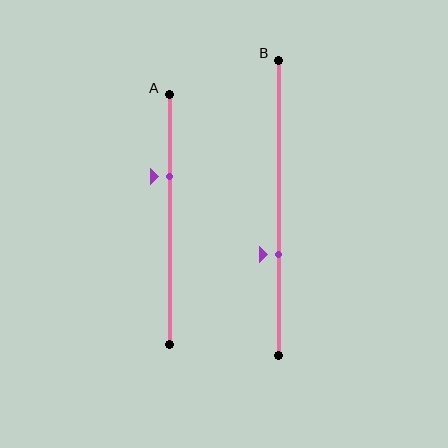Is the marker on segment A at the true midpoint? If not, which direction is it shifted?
No, the marker on segment A is shifted upward by about 17% of the segment length.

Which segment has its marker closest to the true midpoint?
Segment B has its marker closest to the true midpoint.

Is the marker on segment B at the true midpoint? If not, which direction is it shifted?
No, the marker on segment B is shifted downward by about 16% of the segment length.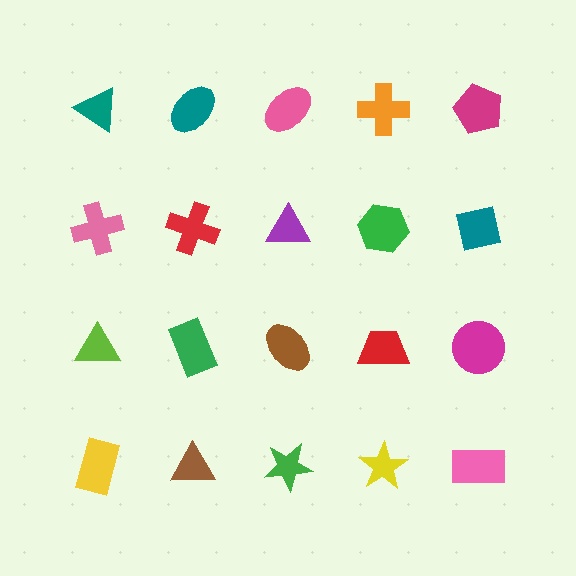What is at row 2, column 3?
A purple triangle.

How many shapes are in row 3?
5 shapes.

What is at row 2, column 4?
A green hexagon.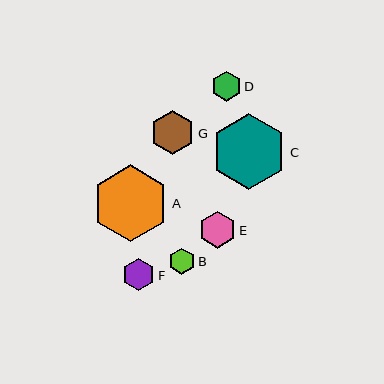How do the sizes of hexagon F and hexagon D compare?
Hexagon F and hexagon D are approximately the same size.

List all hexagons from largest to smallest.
From largest to smallest: A, C, G, E, F, D, B.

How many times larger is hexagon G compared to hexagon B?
Hexagon G is approximately 1.7 times the size of hexagon B.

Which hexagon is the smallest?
Hexagon B is the smallest with a size of approximately 26 pixels.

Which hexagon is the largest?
Hexagon A is the largest with a size of approximately 77 pixels.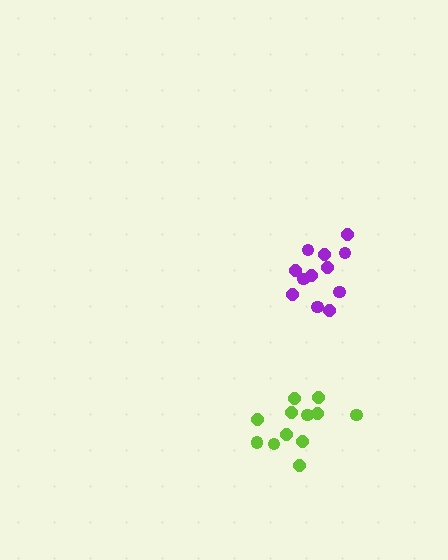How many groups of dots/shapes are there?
There are 2 groups.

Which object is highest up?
The purple cluster is topmost.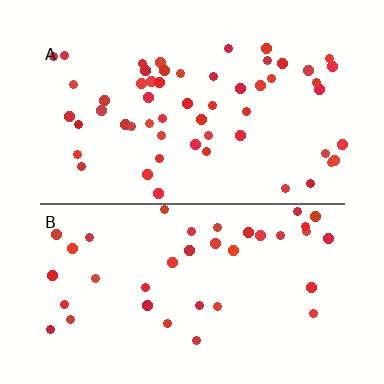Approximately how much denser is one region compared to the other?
Approximately 1.5× — region A over region B.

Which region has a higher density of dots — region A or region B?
A (the top).